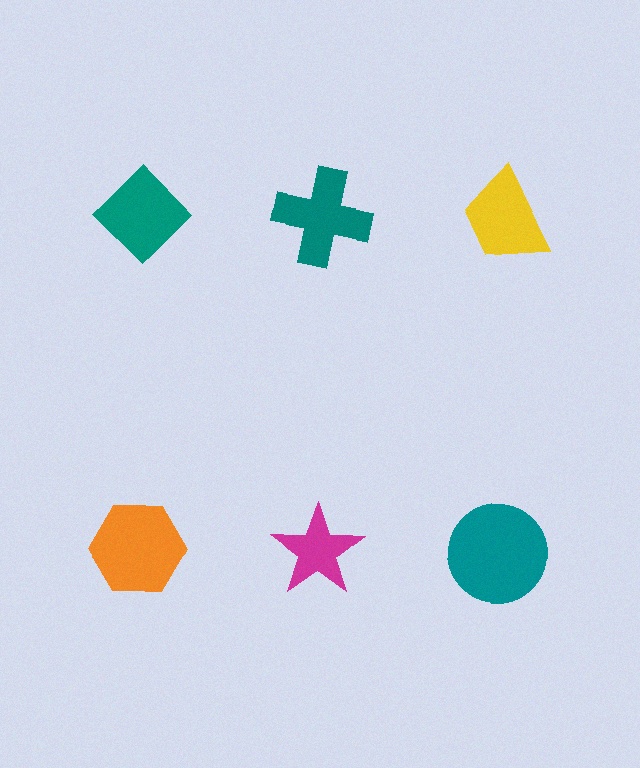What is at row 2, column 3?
A teal circle.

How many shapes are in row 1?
3 shapes.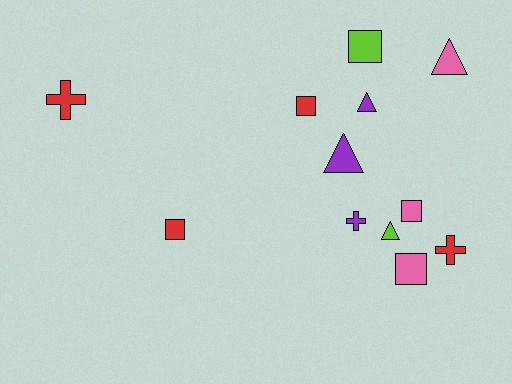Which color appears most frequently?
Red, with 4 objects.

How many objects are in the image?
There are 12 objects.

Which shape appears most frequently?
Square, with 5 objects.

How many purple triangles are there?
There are 2 purple triangles.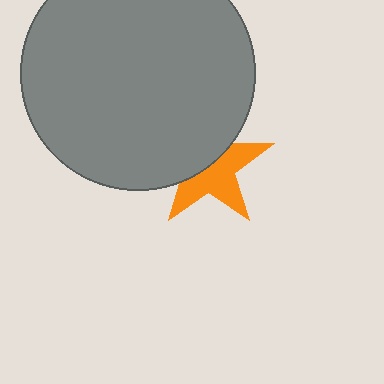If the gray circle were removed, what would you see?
You would see the complete orange star.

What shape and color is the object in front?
The object in front is a gray circle.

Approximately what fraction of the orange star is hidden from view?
Roughly 46% of the orange star is hidden behind the gray circle.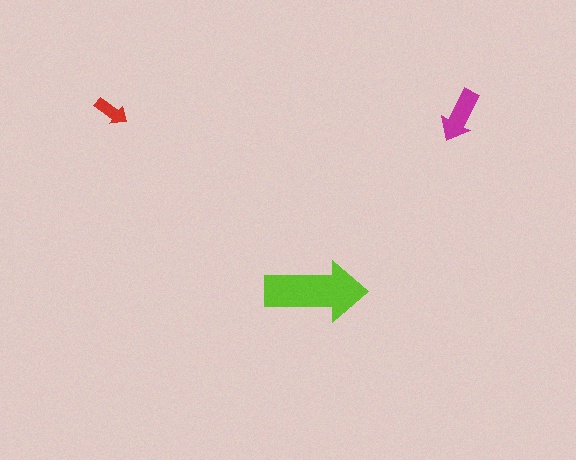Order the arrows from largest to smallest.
the lime one, the magenta one, the red one.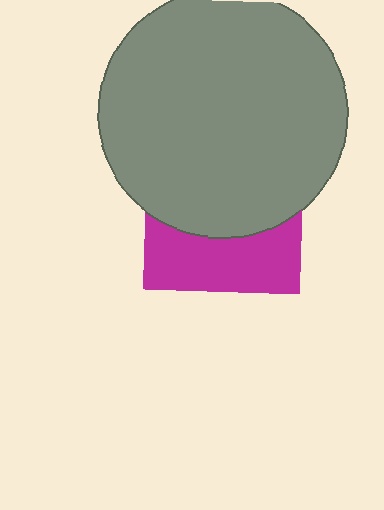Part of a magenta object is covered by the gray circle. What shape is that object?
It is a square.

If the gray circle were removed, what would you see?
You would see the complete magenta square.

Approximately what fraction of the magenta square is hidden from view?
Roughly 60% of the magenta square is hidden behind the gray circle.